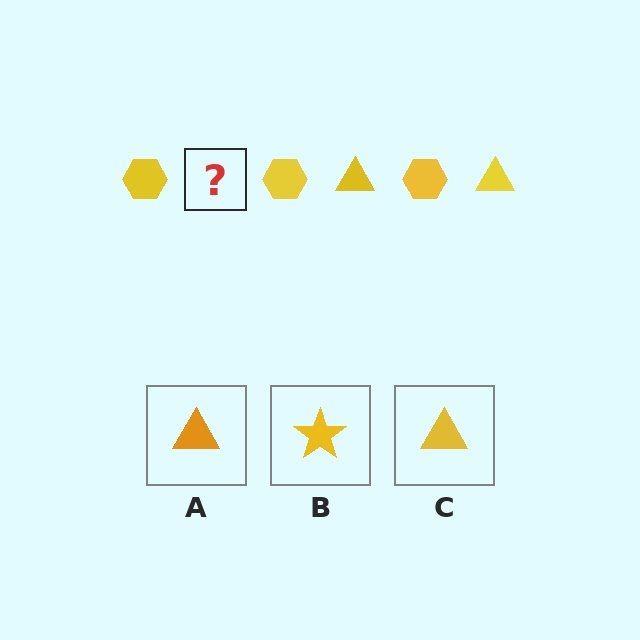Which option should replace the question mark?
Option C.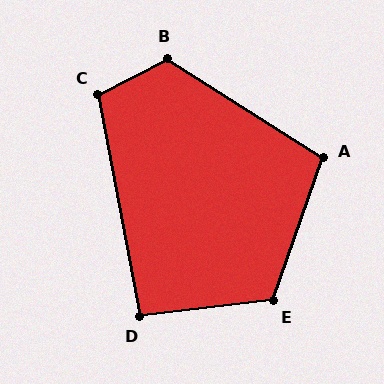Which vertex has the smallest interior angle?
D, at approximately 94 degrees.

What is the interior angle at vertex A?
Approximately 103 degrees (obtuse).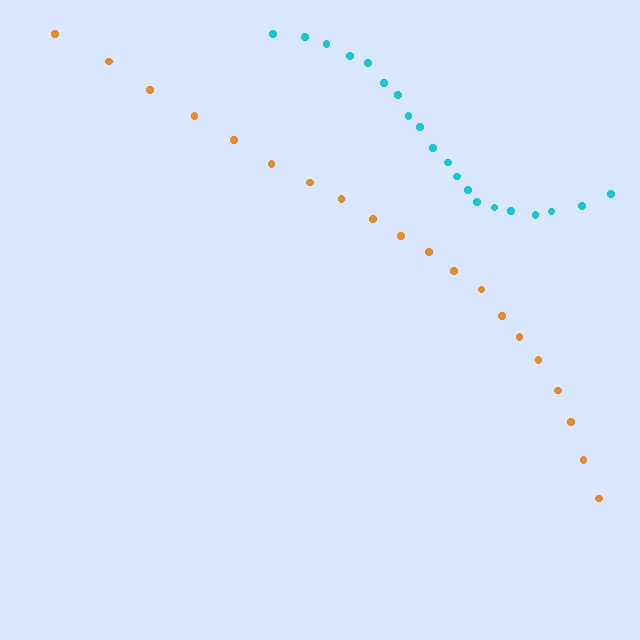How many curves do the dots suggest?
There are 2 distinct paths.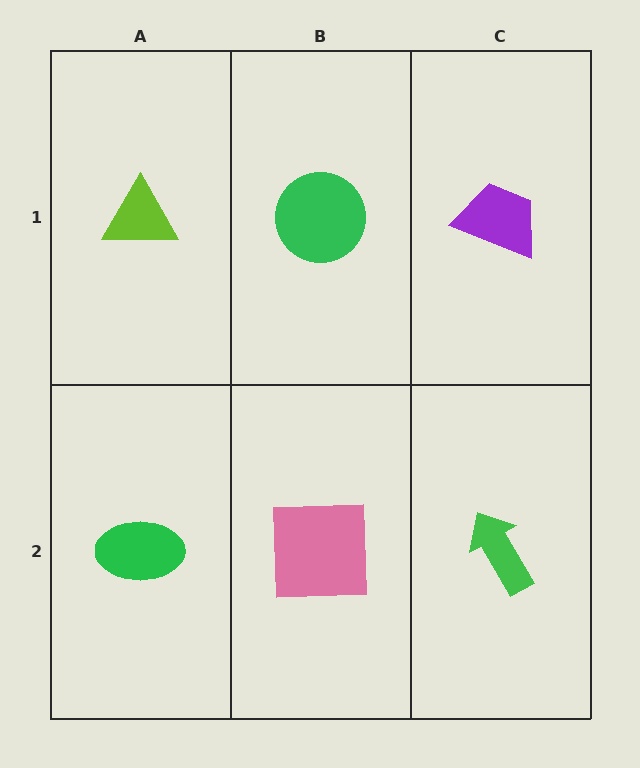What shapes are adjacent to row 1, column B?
A pink square (row 2, column B), a lime triangle (row 1, column A), a purple trapezoid (row 1, column C).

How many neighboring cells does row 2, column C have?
2.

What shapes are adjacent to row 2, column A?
A lime triangle (row 1, column A), a pink square (row 2, column B).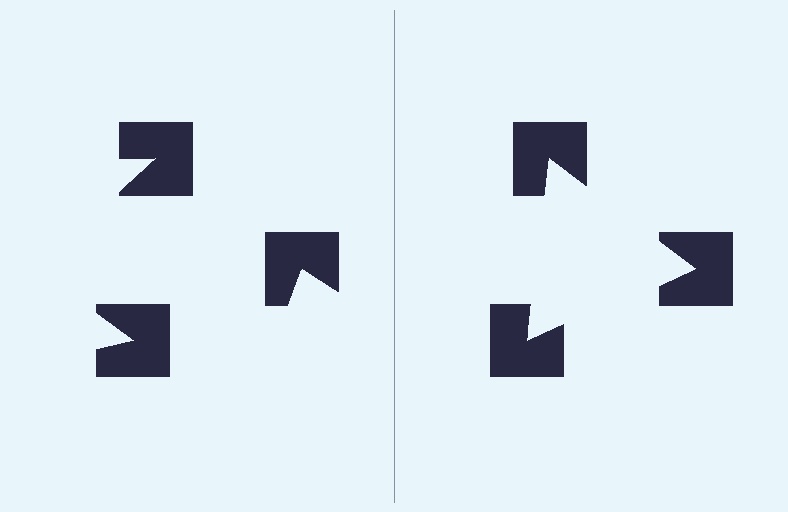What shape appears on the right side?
An illusory triangle.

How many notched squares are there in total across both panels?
6 — 3 on each side.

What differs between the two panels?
The notched squares are positioned identically on both sides; only the wedge orientations differ. On the right they align to a triangle; on the left they are misaligned.